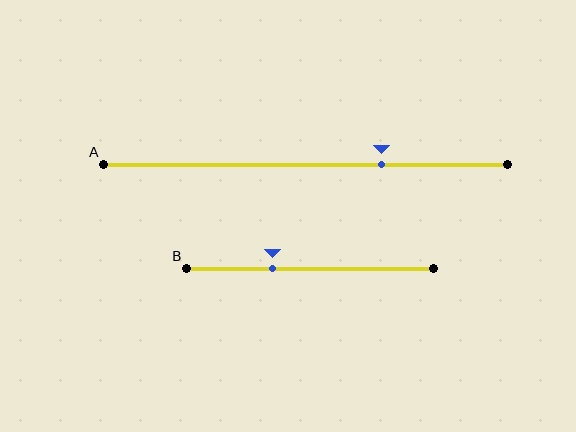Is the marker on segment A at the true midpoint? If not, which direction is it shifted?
No, the marker on segment A is shifted to the right by about 19% of the segment length.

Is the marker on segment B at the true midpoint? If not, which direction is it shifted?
No, the marker on segment B is shifted to the left by about 15% of the segment length.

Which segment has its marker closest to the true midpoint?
Segment B has its marker closest to the true midpoint.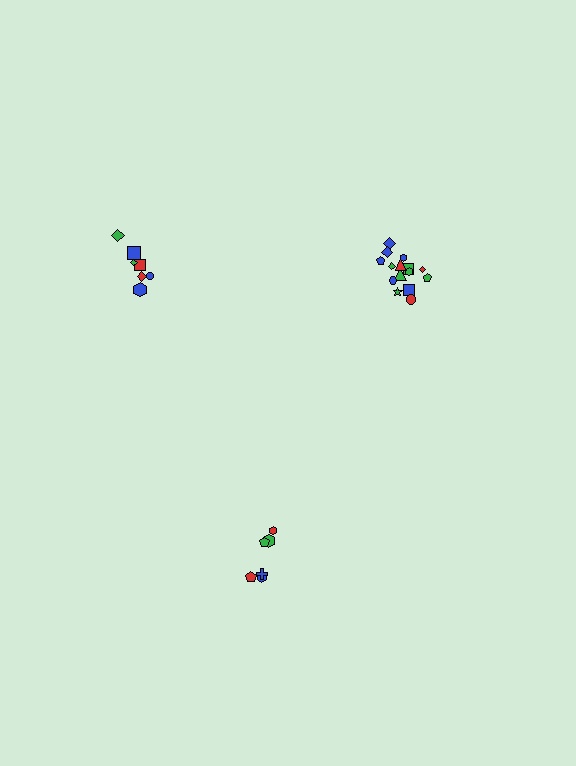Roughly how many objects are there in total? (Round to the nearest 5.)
Roughly 30 objects in total.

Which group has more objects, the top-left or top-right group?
The top-right group.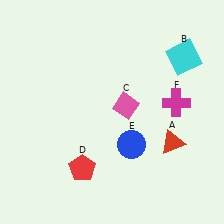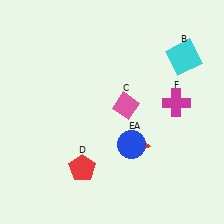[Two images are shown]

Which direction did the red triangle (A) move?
The red triangle (A) moved left.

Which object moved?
The red triangle (A) moved left.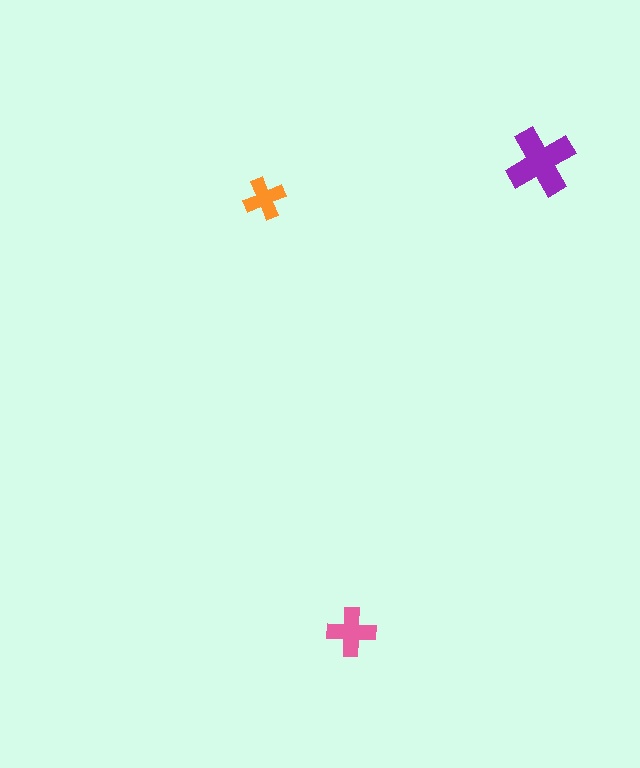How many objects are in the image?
There are 3 objects in the image.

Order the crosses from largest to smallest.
the purple one, the pink one, the orange one.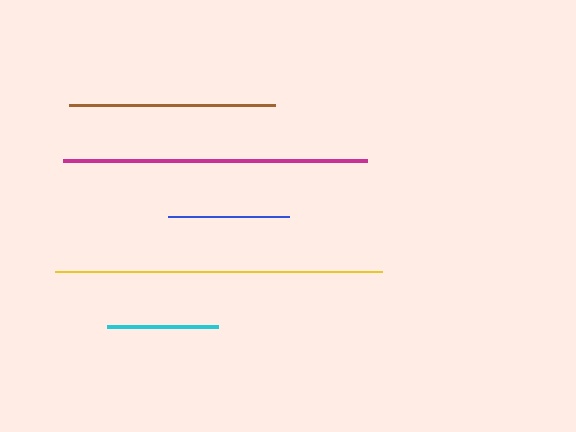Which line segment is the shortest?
The cyan line is the shortest at approximately 111 pixels.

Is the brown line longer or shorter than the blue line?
The brown line is longer than the blue line.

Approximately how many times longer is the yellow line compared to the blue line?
The yellow line is approximately 2.7 times the length of the blue line.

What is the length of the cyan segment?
The cyan segment is approximately 111 pixels long.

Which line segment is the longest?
The yellow line is the longest at approximately 327 pixels.